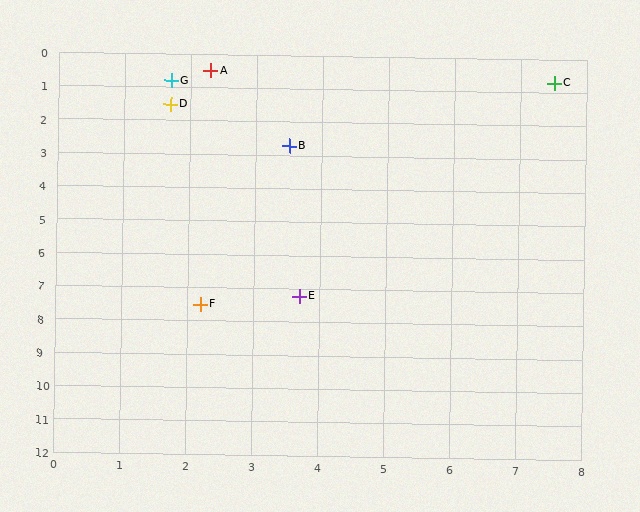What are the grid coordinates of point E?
Point E is at approximately (3.7, 7.2).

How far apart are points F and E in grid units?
Points F and E are about 1.5 grid units apart.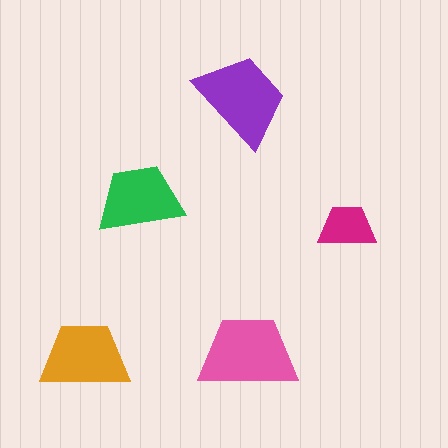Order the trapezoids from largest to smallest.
the pink one, the purple one, the orange one, the green one, the magenta one.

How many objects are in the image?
There are 5 objects in the image.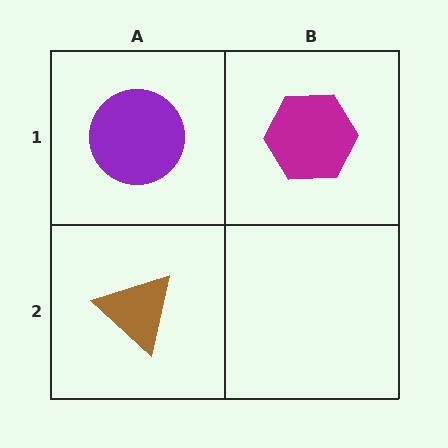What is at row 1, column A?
A purple circle.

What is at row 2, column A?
A brown triangle.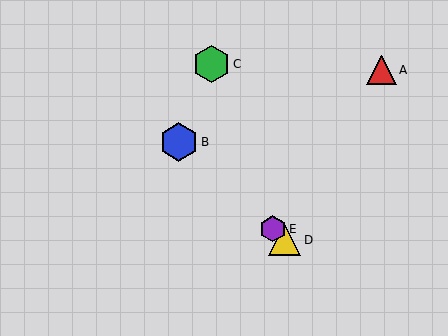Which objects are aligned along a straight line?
Objects B, D, E are aligned along a straight line.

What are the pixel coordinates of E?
Object E is at (273, 229).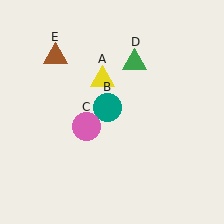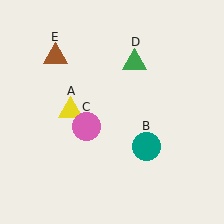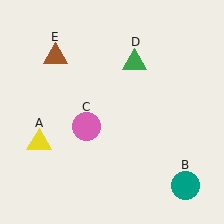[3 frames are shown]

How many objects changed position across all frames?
2 objects changed position: yellow triangle (object A), teal circle (object B).